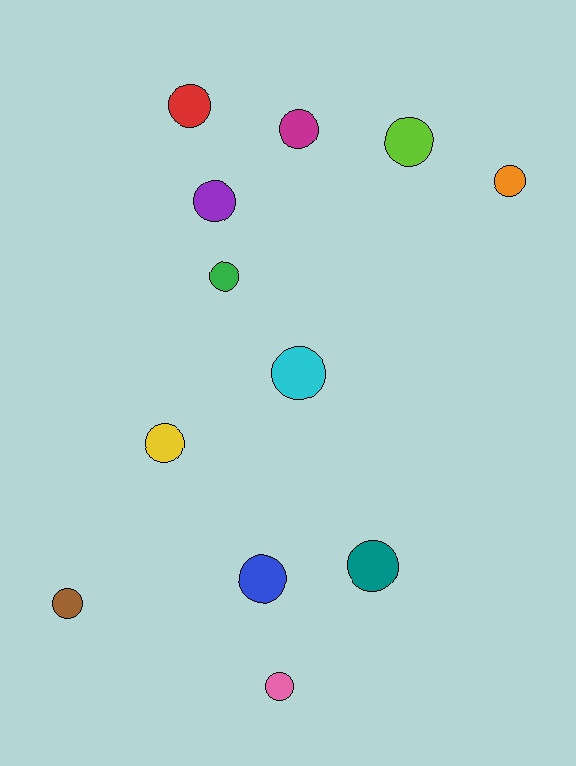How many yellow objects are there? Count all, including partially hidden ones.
There is 1 yellow object.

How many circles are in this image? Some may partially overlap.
There are 12 circles.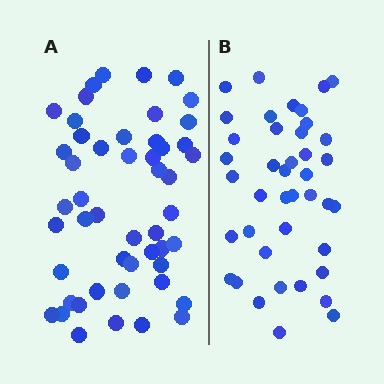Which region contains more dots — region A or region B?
Region A (the left region) has more dots.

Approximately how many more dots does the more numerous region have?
Region A has roughly 8 or so more dots than region B.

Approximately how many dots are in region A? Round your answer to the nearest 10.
About 50 dots.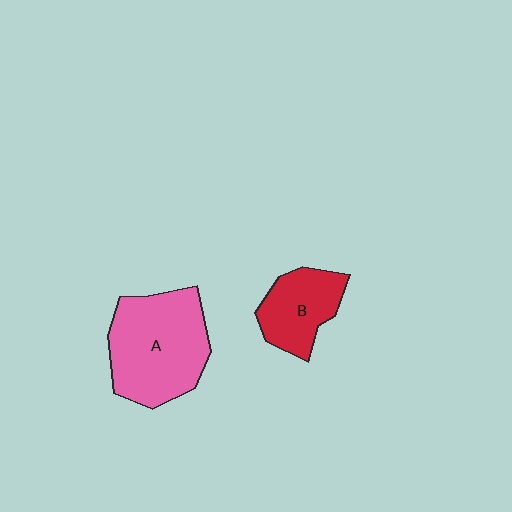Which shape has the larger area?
Shape A (pink).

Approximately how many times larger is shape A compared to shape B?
Approximately 1.8 times.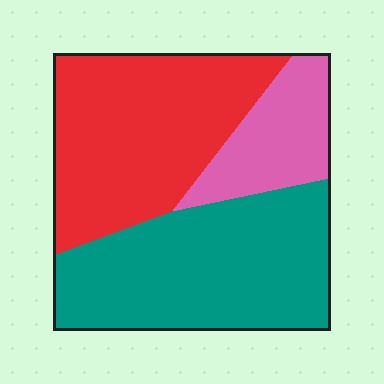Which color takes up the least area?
Pink, at roughly 15%.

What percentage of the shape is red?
Red takes up between a third and a half of the shape.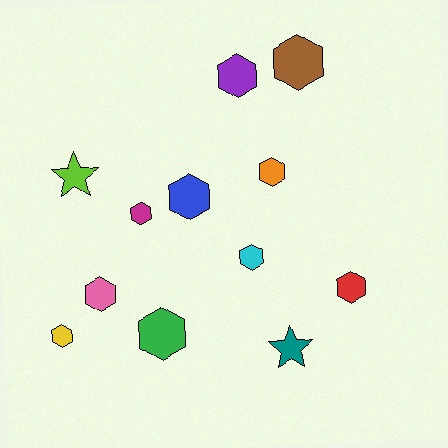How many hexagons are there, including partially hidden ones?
There are 10 hexagons.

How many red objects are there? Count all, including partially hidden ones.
There is 1 red object.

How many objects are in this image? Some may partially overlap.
There are 12 objects.